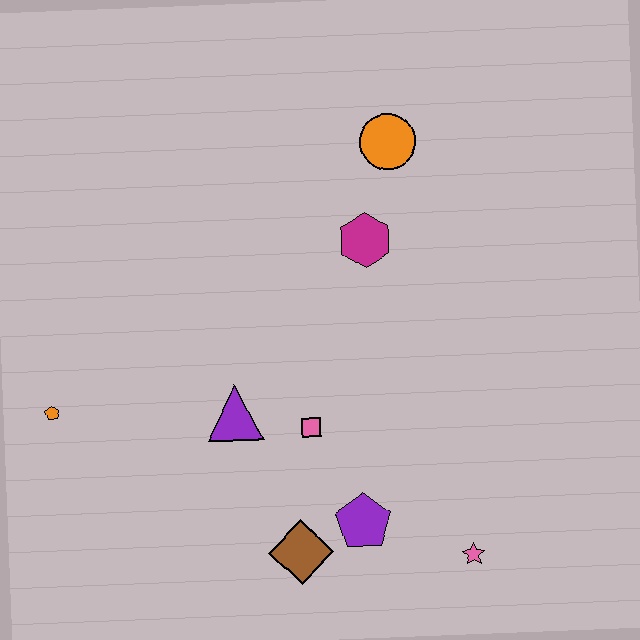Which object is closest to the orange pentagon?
The purple triangle is closest to the orange pentagon.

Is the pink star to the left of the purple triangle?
No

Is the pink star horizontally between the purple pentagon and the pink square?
No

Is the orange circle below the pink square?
No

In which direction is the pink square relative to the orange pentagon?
The pink square is to the right of the orange pentagon.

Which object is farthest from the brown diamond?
The orange circle is farthest from the brown diamond.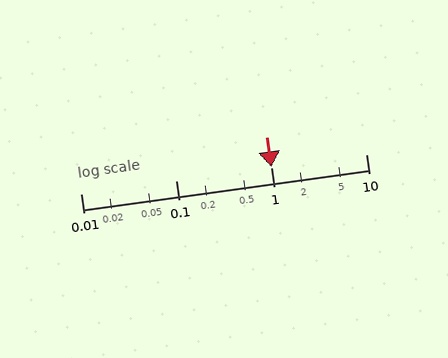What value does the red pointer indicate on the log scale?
The pointer indicates approximately 1.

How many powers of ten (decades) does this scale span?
The scale spans 3 decades, from 0.01 to 10.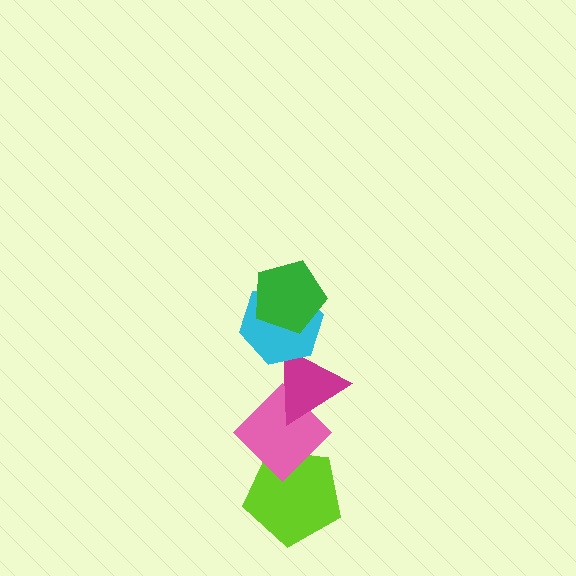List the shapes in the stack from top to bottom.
From top to bottom: the green pentagon, the cyan hexagon, the magenta triangle, the pink diamond, the lime pentagon.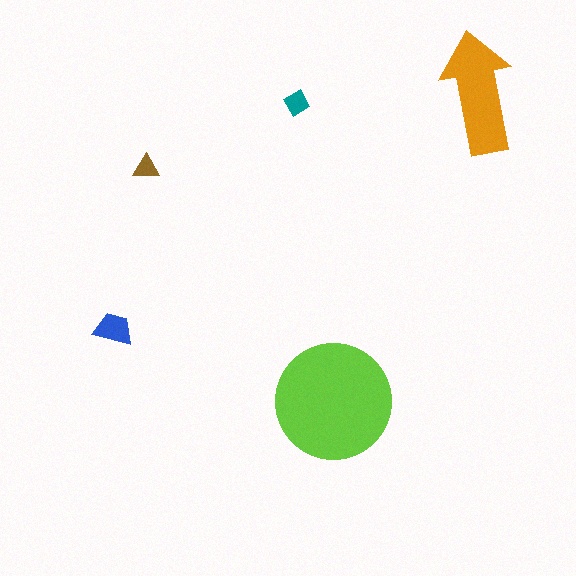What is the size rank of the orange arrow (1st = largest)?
2nd.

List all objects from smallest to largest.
The brown triangle, the teal diamond, the blue trapezoid, the orange arrow, the lime circle.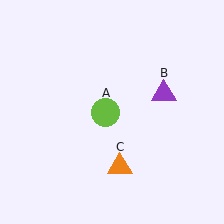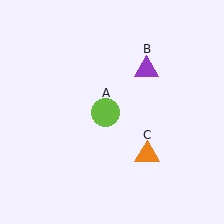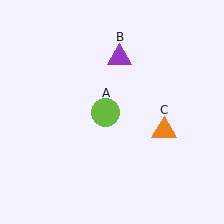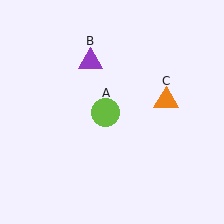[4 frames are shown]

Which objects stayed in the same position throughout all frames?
Lime circle (object A) remained stationary.